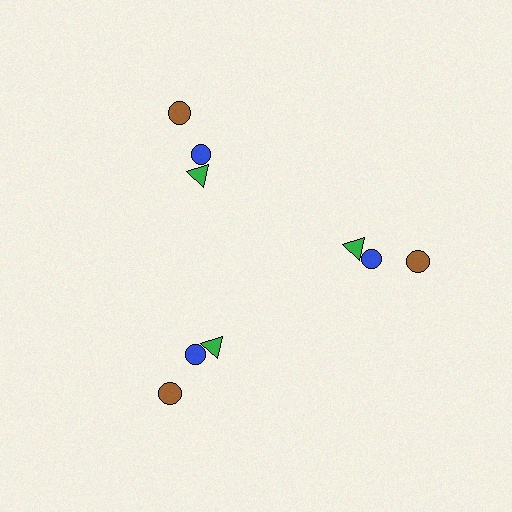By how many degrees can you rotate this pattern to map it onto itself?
The pattern maps onto itself every 120 degrees of rotation.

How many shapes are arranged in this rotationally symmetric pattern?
There are 9 shapes, arranged in 3 groups of 3.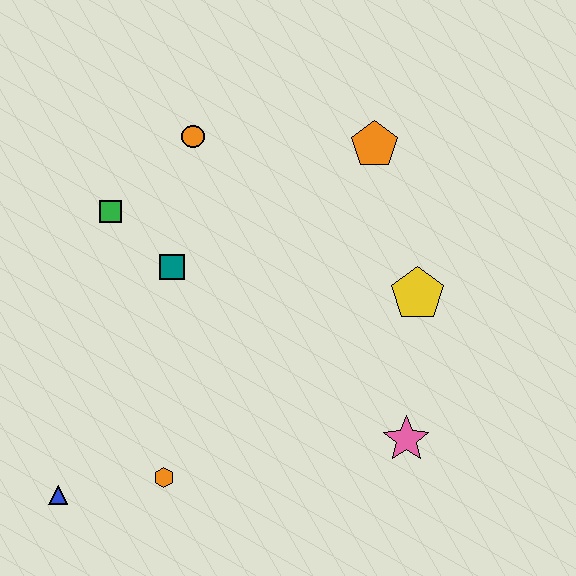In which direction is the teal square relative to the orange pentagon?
The teal square is to the left of the orange pentagon.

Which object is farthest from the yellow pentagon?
The blue triangle is farthest from the yellow pentagon.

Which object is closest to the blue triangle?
The orange hexagon is closest to the blue triangle.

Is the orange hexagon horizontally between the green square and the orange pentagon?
Yes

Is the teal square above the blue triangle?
Yes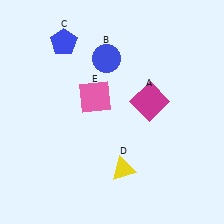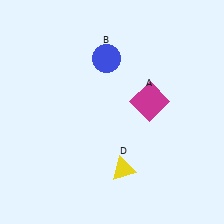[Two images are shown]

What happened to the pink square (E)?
The pink square (E) was removed in Image 2. It was in the top-left area of Image 1.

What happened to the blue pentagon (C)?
The blue pentagon (C) was removed in Image 2. It was in the top-left area of Image 1.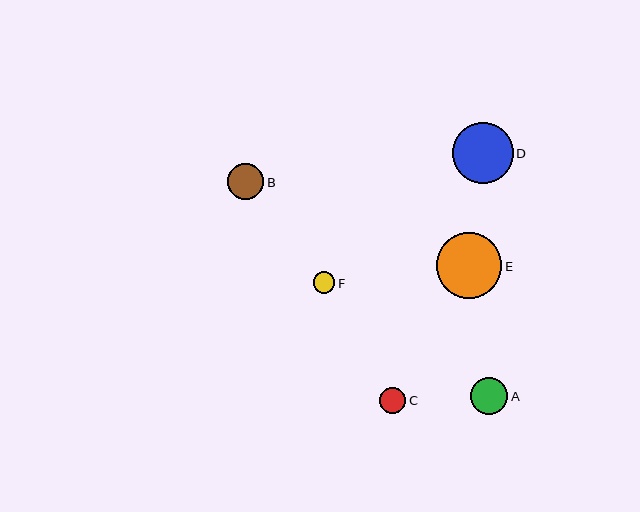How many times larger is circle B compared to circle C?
Circle B is approximately 1.4 times the size of circle C.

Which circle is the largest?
Circle E is the largest with a size of approximately 66 pixels.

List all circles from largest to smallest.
From largest to smallest: E, D, A, B, C, F.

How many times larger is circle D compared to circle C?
Circle D is approximately 2.3 times the size of circle C.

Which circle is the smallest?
Circle F is the smallest with a size of approximately 22 pixels.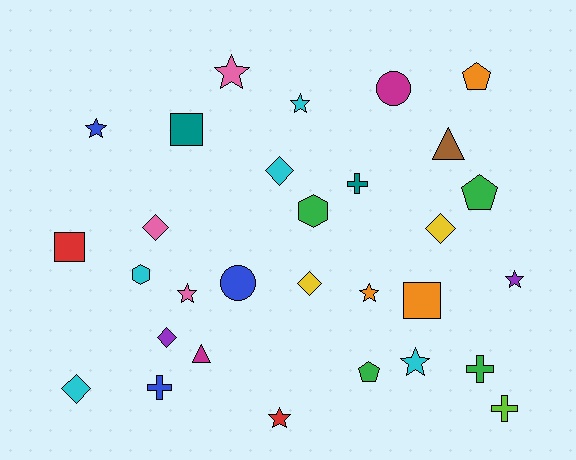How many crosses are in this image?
There are 4 crosses.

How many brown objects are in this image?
There is 1 brown object.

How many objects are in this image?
There are 30 objects.